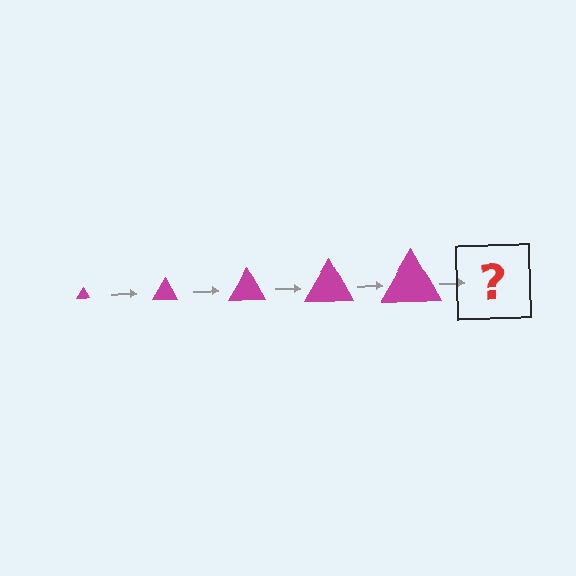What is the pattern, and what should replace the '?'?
The pattern is that the triangle gets progressively larger each step. The '?' should be a magenta triangle, larger than the previous one.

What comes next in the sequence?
The next element should be a magenta triangle, larger than the previous one.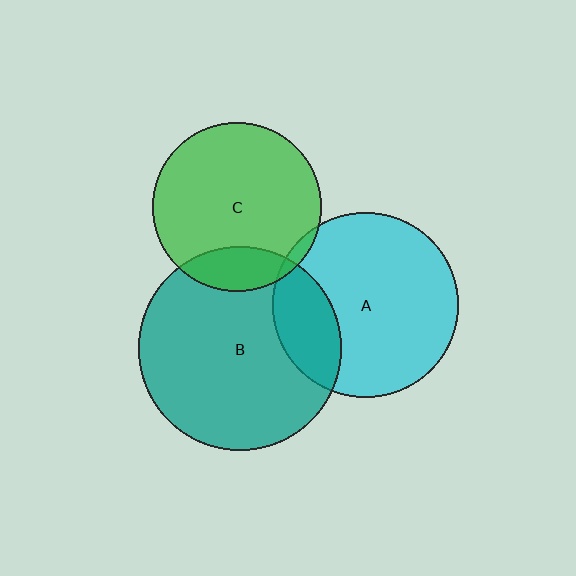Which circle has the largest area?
Circle B (teal).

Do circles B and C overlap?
Yes.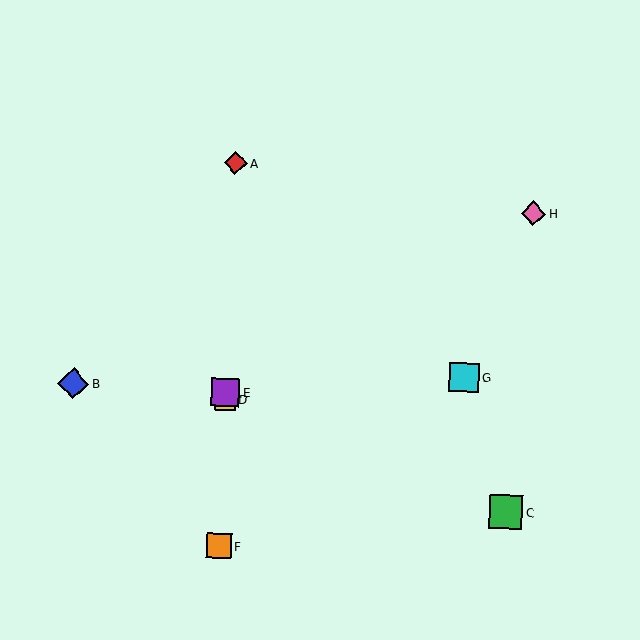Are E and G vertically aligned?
No, E is at x≈226 and G is at x≈464.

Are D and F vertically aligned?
Yes, both are at x≈225.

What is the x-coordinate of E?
Object E is at x≈226.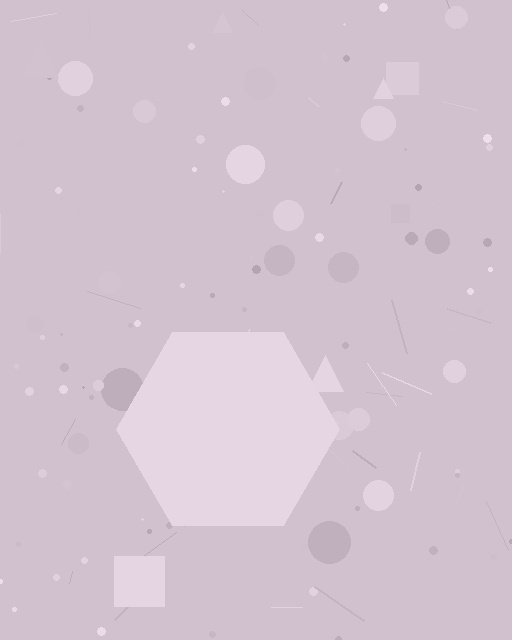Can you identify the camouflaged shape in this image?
The camouflaged shape is a hexagon.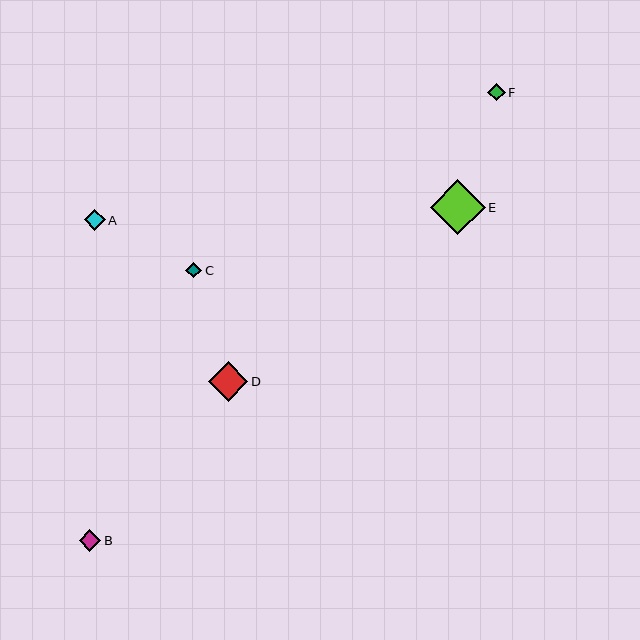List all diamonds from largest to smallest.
From largest to smallest: E, D, B, A, F, C.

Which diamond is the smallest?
Diamond C is the smallest with a size of approximately 16 pixels.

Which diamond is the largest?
Diamond E is the largest with a size of approximately 55 pixels.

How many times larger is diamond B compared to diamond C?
Diamond B is approximately 1.4 times the size of diamond C.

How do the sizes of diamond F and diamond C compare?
Diamond F and diamond C are approximately the same size.